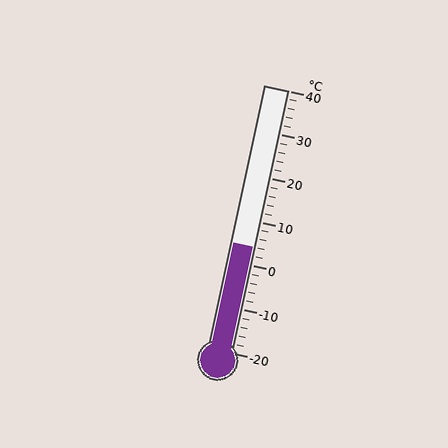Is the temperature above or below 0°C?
The temperature is above 0°C.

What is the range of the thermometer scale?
The thermometer scale ranges from -20°C to 40°C.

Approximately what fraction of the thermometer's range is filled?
The thermometer is filled to approximately 40% of its range.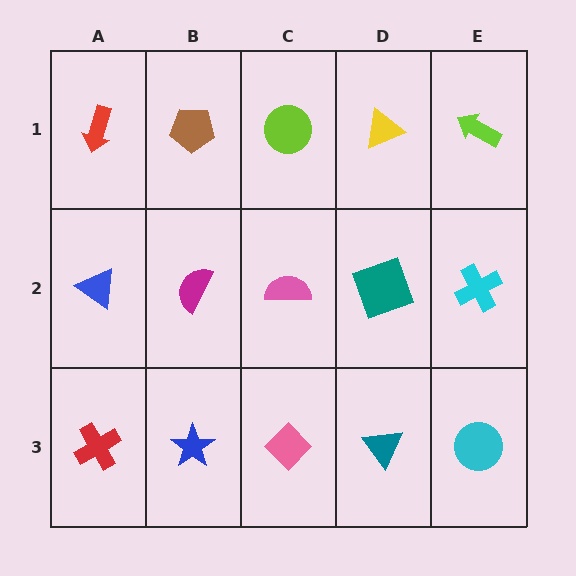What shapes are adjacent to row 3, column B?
A magenta semicircle (row 2, column B), a red cross (row 3, column A), a pink diamond (row 3, column C).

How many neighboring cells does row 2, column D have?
4.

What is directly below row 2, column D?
A teal triangle.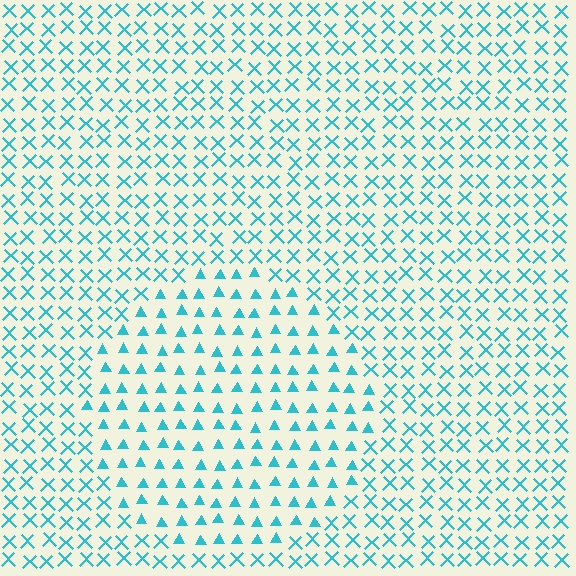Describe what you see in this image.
The image is filled with small cyan elements arranged in a uniform grid. A circle-shaped region contains triangles, while the surrounding area contains X marks. The boundary is defined purely by the change in element shape.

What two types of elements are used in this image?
The image uses triangles inside the circle region and X marks outside it.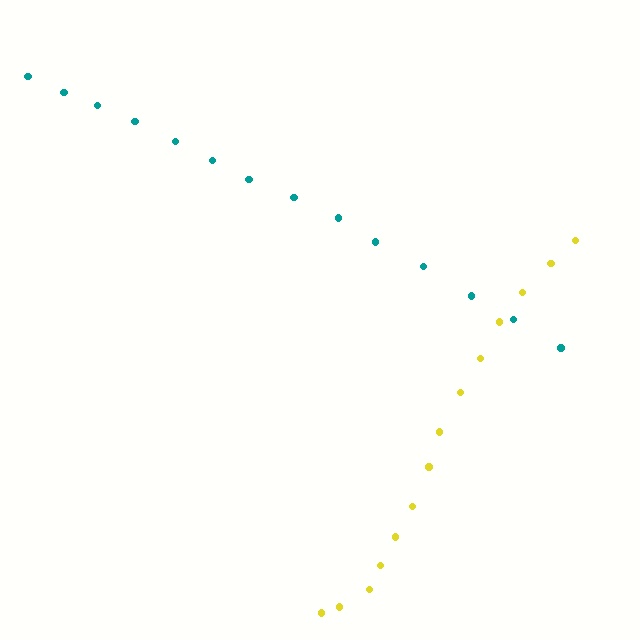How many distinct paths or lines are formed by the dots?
There are 2 distinct paths.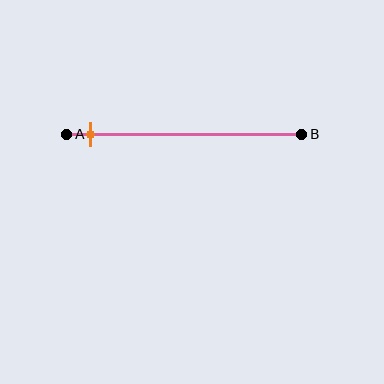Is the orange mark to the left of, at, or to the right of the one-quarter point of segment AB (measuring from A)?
The orange mark is to the left of the one-quarter point of segment AB.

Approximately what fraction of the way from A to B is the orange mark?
The orange mark is approximately 10% of the way from A to B.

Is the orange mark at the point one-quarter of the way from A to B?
No, the mark is at about 10% from A, not at the 25% one-quarter point.